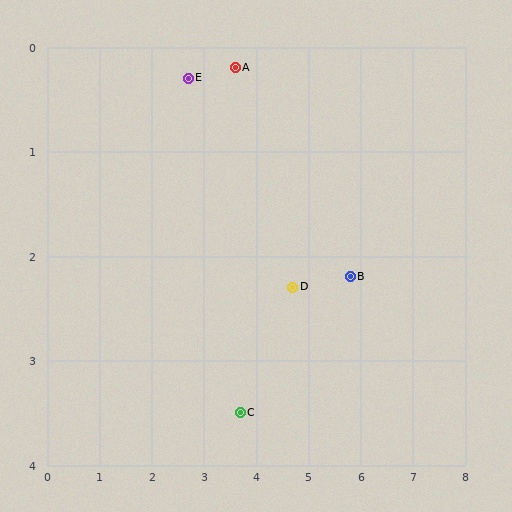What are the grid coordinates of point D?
Point D is at approximately (4.7, 2.3).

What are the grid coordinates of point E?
Point E is at approximately (2.7, 0.3).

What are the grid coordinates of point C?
Point C is at approximately (3.7, 3.5).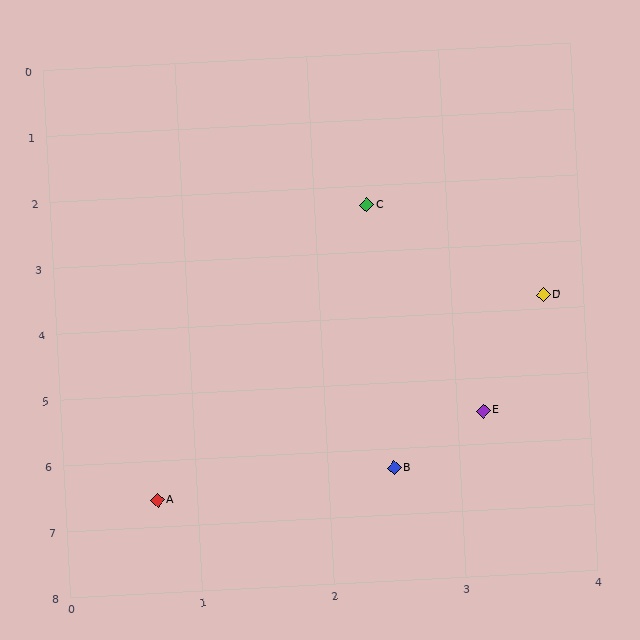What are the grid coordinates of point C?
Point C is at approximately (2.4, 2.3).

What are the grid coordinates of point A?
Point A is at approximately (0.7, 6.6).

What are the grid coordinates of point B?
Point B is at approximately (2.5, 6.3).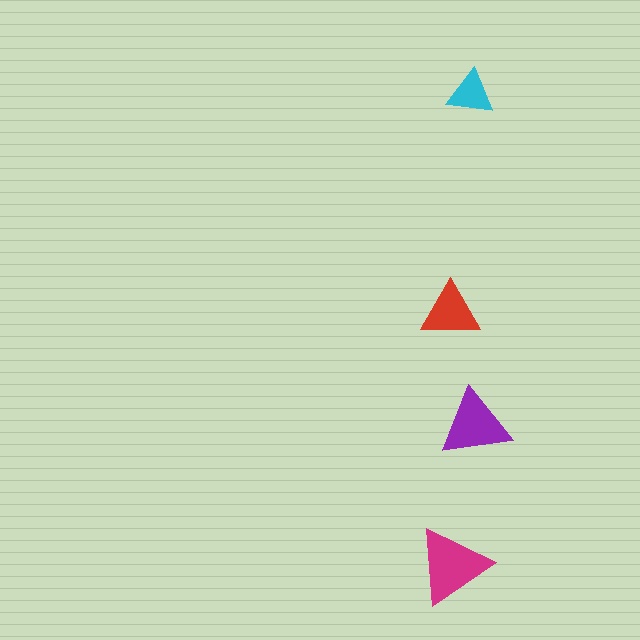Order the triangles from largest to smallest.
the magenta one, the purple one, the red one, the cyan one.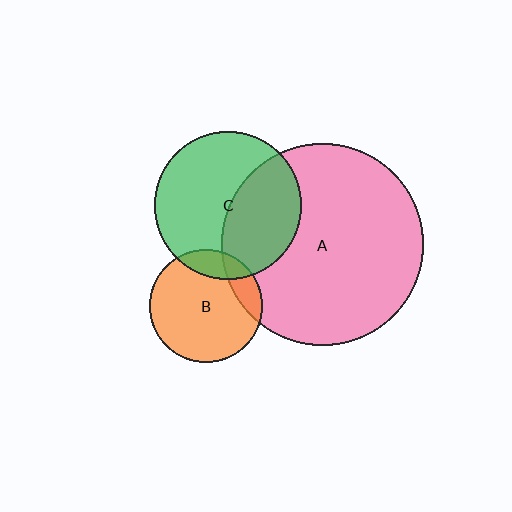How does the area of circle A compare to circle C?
Approximately 1.9 times.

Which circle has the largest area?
Circle A (pink).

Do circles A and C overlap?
Yes.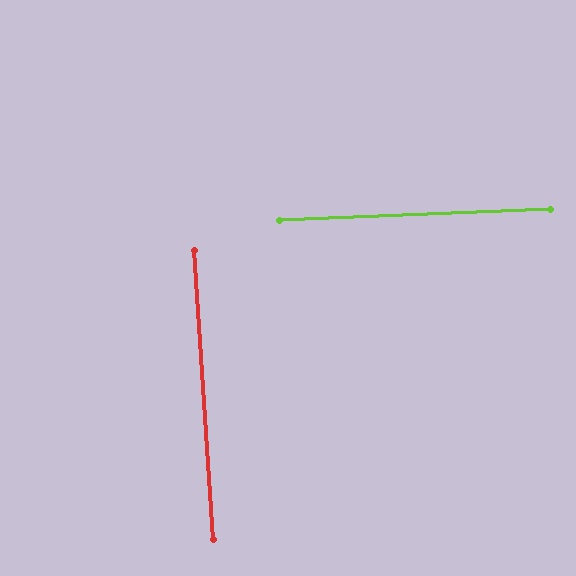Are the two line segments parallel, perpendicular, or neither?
Perpendicular — they meet at approximately 89°.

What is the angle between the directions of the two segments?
Approximately 89 degrees.